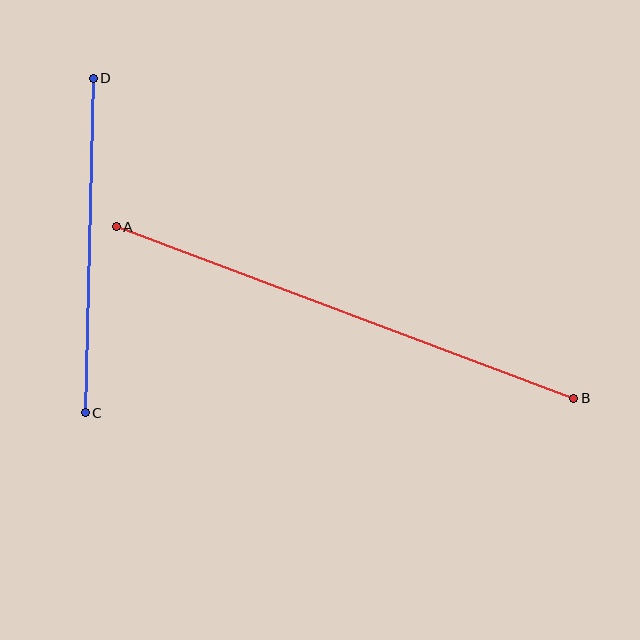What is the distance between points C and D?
The distance is approximately 335 pixels.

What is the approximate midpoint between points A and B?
The midpoint is at approximately (345, 313) pixels.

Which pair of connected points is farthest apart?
Points A and B are farthest apart.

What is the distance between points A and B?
The distance is approximately 489 pixels.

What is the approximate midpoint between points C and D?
The midpoint is at approximately (89, 246) pixels.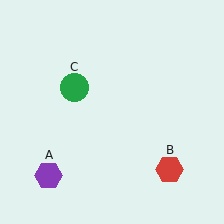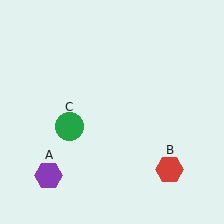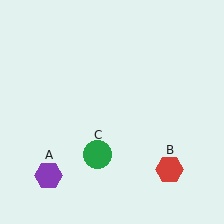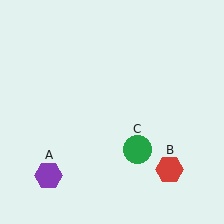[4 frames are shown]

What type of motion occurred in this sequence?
The green circle (object C) rotated counterclockwise around the center of the scene.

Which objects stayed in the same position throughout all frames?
Purple hexagon (object A) and red hexagon (object B) remained stationary.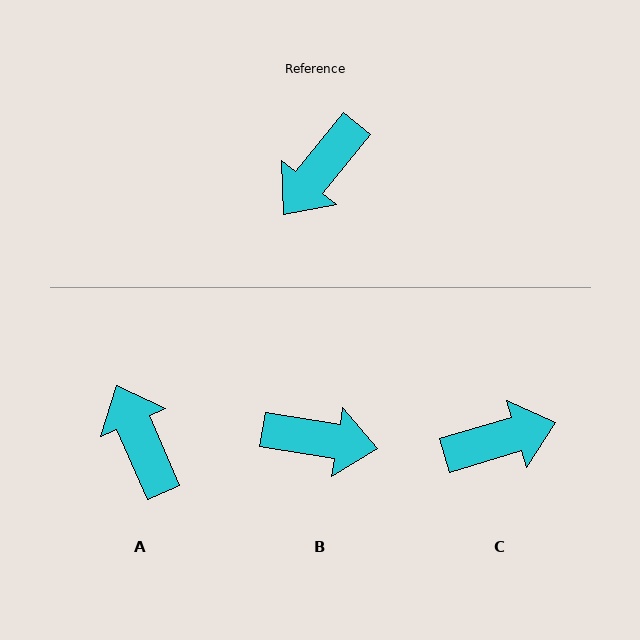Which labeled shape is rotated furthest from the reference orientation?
C, about 146 degrees away.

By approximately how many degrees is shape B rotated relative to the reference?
Approximately 120 degrees counter-clockwise.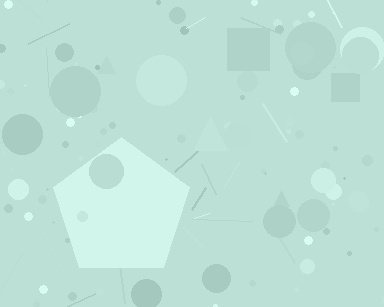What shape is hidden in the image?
A pentagon is hidden in the image.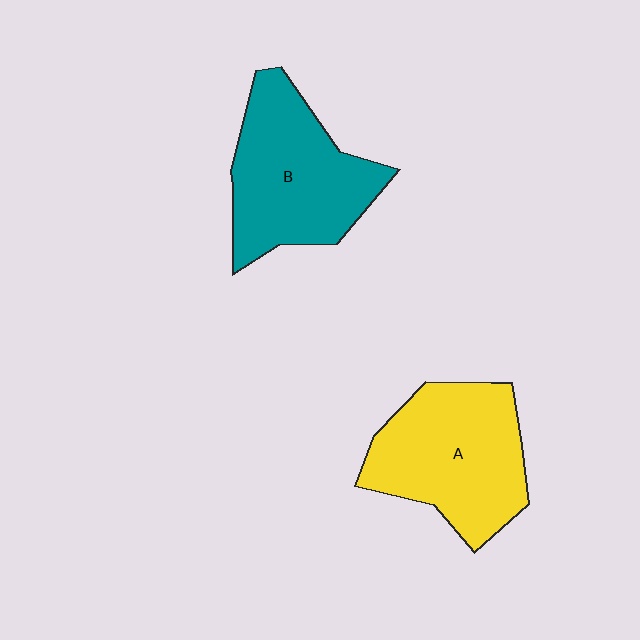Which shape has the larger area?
Shape A (yellow).